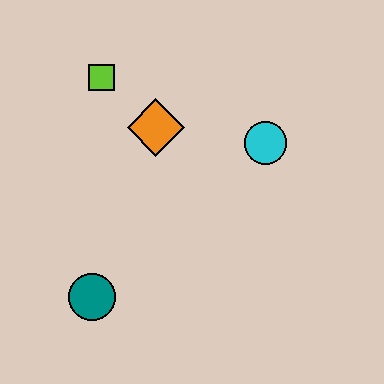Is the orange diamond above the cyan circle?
Yes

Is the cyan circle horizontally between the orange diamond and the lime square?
No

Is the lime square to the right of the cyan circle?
No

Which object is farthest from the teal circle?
The cyan circle is farthest from the teal circle.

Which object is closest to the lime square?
The orange diamond is closest to the lime square.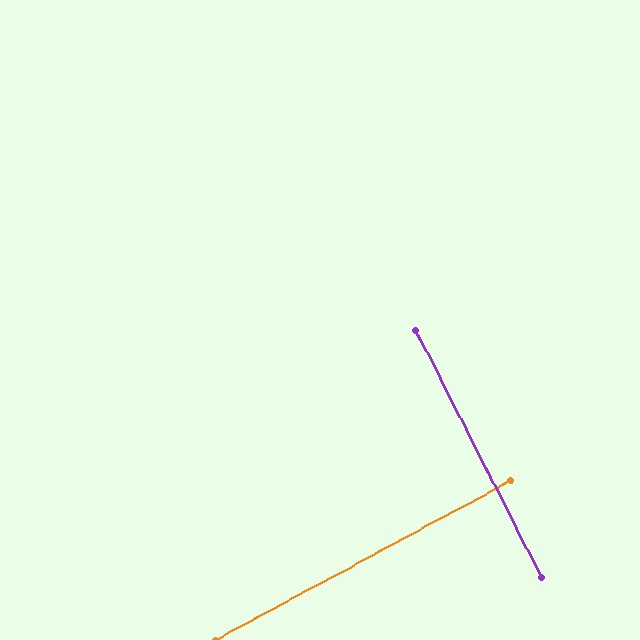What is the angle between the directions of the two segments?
Approximately 89 degrees.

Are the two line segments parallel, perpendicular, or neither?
Perpendicular — they meet at approximately 89°.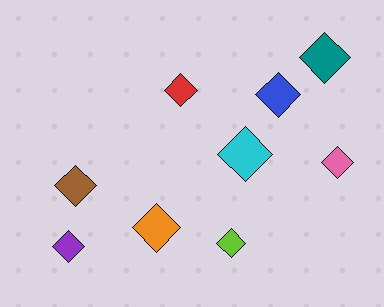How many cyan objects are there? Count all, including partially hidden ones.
There is 1 cyan object.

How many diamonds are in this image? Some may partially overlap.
There are 9 diamonds.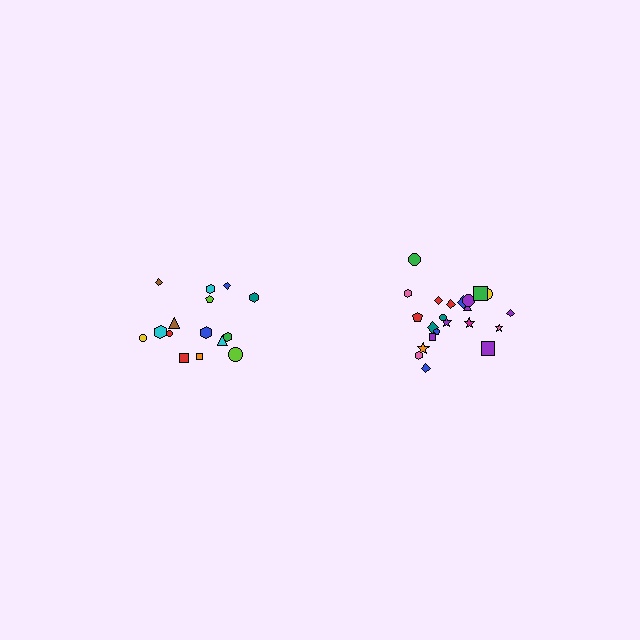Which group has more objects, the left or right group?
The right group.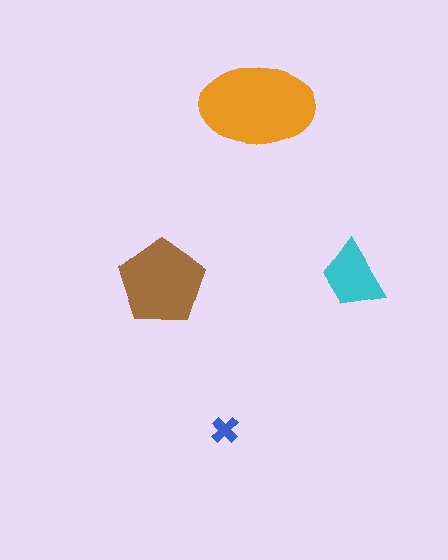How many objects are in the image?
There are 4 objects in the image.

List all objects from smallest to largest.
The blue cross, the cyan trapezoid, the brown pentagon, the orange ellipse.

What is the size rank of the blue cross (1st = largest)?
4th.